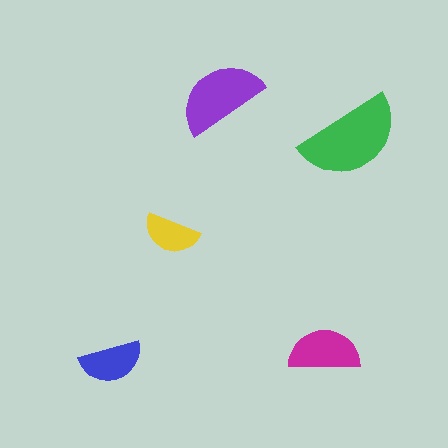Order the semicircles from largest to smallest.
the green one, the purple one, the magenta one, the blue one, the yellow one.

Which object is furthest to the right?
The green semicircle is rightmost.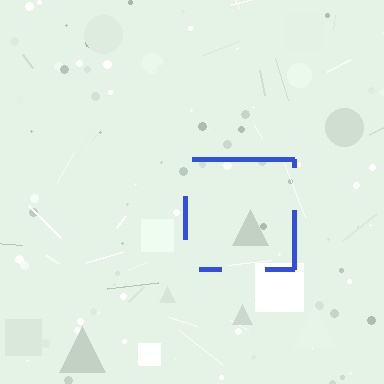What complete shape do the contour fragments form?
The contour fragments form a square.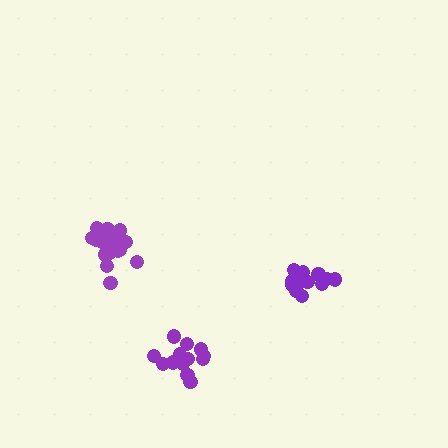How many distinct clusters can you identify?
There are 3 distinct clusters.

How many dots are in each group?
Group 1: 14 dots, Group 2: 13 dots, Group 3: 18 dots (45 total).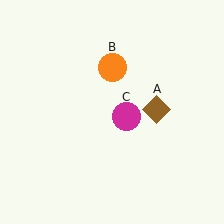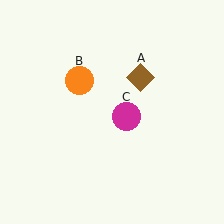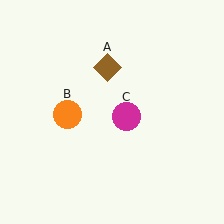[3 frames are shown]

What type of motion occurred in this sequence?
The brown diamond (object A), orange circle (object B) rotated counterclockwise around the center of the scene.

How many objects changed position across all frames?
2 objects changed position: brown diamond (object A), orange circle (object B).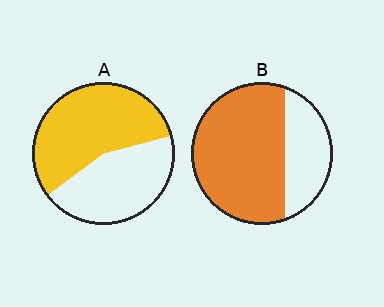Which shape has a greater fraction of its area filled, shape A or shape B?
Shape B.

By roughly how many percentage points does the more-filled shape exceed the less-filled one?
By roughly 15 percentage points (B over A).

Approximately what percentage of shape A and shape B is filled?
A is approximately 55% and B is approximately 70%.